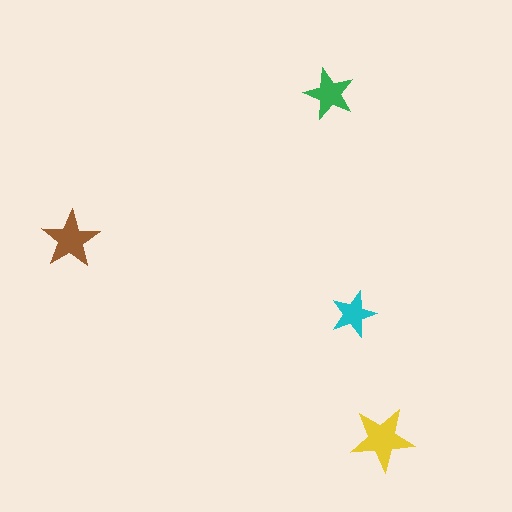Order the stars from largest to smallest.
the yellow one, the brown one, the green one, the cyan one.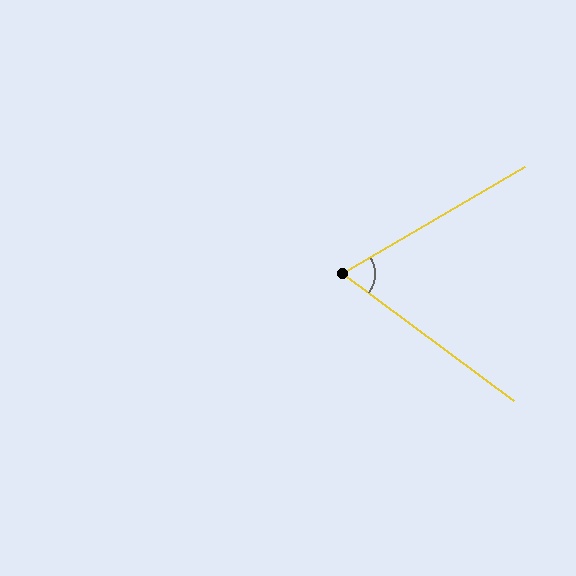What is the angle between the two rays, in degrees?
Approximately 67 degrees.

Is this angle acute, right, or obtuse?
It is acute.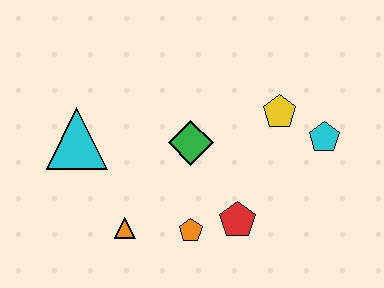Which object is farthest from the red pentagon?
The cyan triangle is farthest from the red pentagon.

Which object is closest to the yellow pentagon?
The cyan pentagon is closest to the yellow pentagon.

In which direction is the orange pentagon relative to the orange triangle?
The orange pentagon is to the right of the orange triangle.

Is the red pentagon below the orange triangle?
No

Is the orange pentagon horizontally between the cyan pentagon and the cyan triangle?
Yes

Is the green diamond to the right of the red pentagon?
No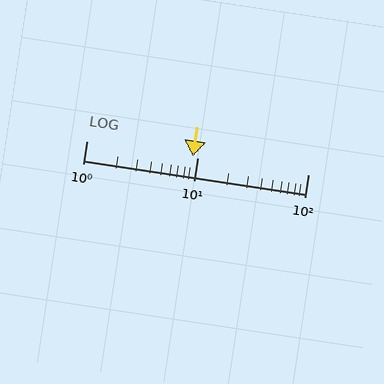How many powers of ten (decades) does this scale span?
The scale spans 2 decades, from 1 to 100.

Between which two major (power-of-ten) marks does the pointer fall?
The pointer is between 1 and 10.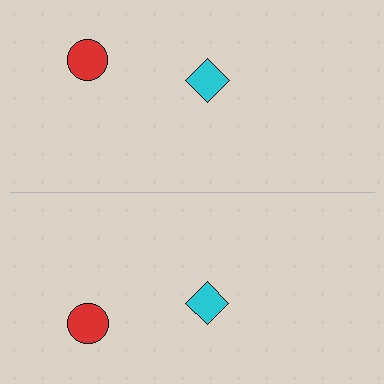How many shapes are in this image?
There are 4 shapes in this image.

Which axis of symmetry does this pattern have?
The pattern has a horizontal axis of symmetry running through the center of the image.